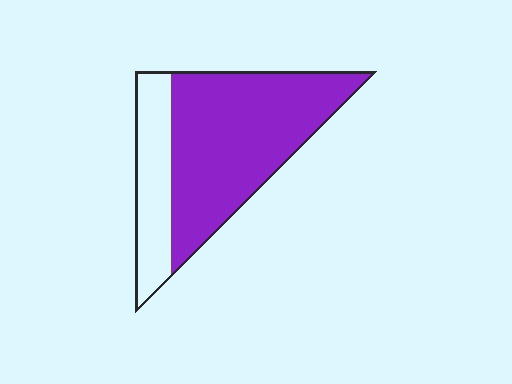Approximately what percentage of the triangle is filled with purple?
Approximately 75%.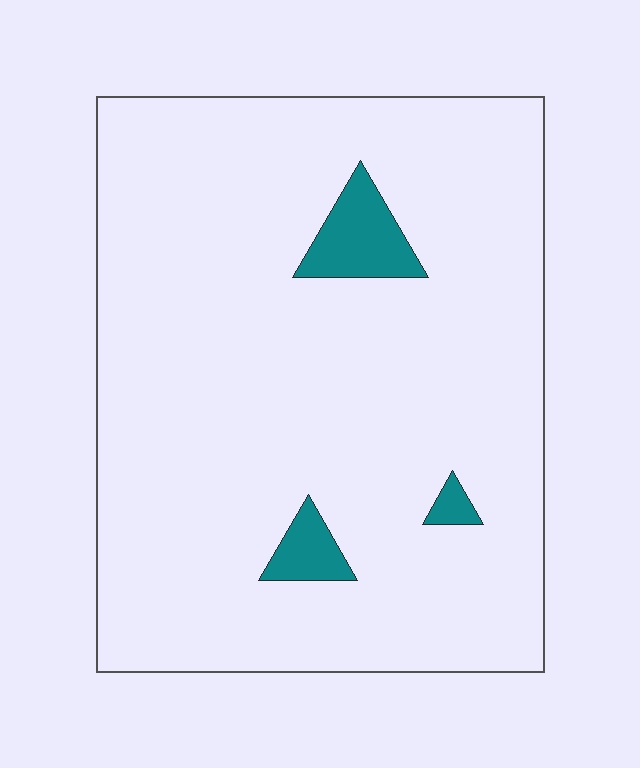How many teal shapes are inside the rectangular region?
3.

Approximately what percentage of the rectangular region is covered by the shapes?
Approximately 5%.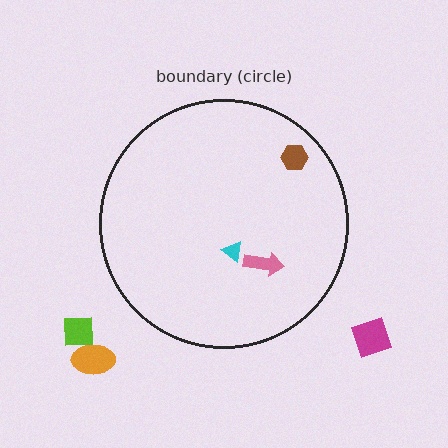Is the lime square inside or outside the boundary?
Outside.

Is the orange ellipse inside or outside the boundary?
Outside.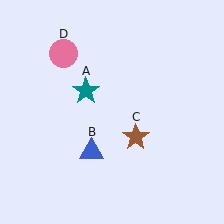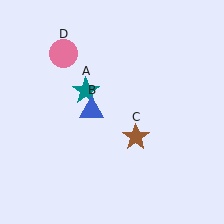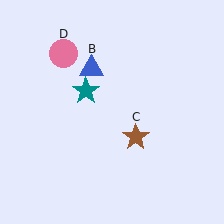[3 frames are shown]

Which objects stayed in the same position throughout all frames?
Teal star (object A) and brown star (object C) and pink circle (object D) remained stationary.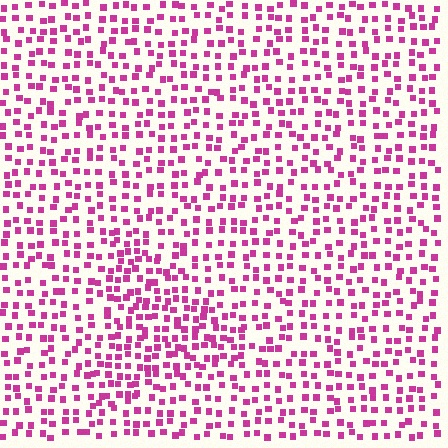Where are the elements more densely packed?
The elements are more densely packed inside the triangle boundary.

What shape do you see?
I see a triangle.